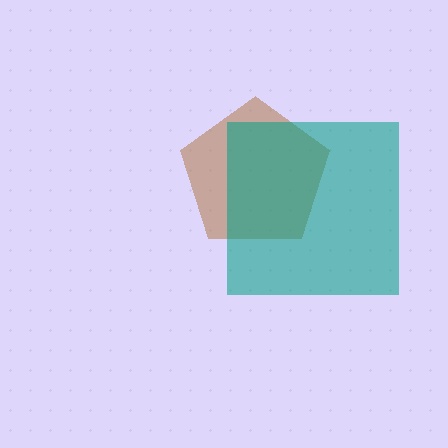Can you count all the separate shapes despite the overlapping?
Yes, there are 2 separate shapes.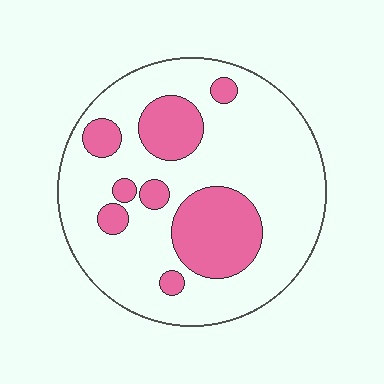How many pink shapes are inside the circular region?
8.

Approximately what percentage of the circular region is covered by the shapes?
Approximately 25%.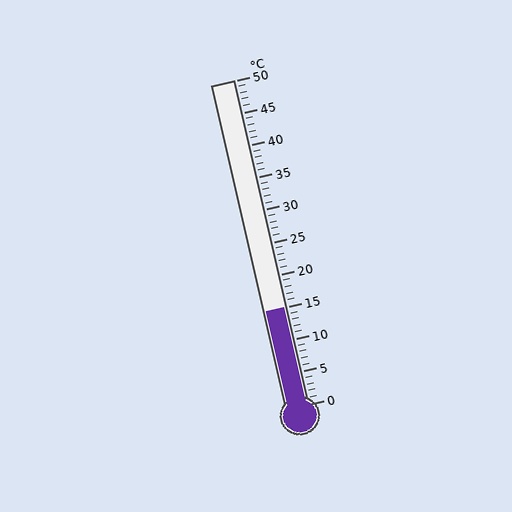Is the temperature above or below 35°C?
The temperature is below 35°C.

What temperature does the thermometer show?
The thermometer shows approximately 15°C.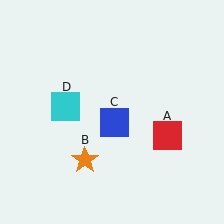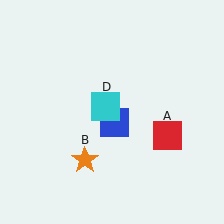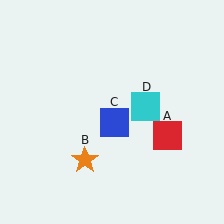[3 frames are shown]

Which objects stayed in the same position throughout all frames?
Red square (object A) and orange star (object B) and blue square (object C) remained stationary.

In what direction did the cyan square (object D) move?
The cyan square (object D) moved right.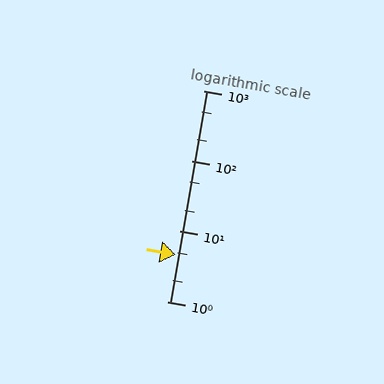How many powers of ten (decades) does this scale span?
The scale spans 3 decades, from 1 to 1000.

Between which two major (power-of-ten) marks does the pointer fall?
The pointer is between 1 and 10.